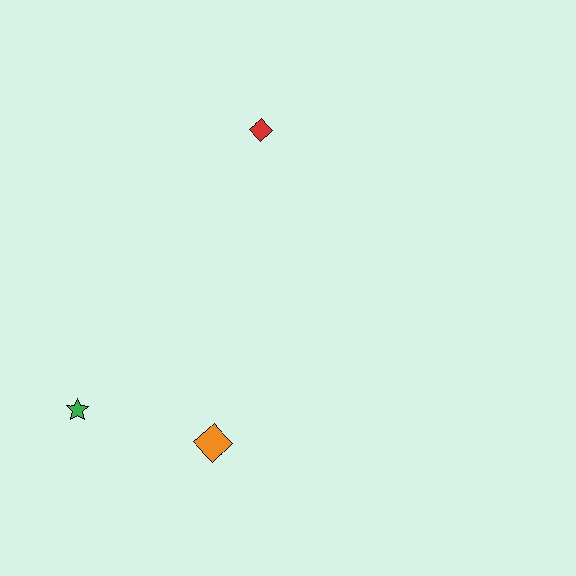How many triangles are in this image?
There are no triangles.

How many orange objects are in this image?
There is 1 orange object.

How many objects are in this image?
There are 3 objects.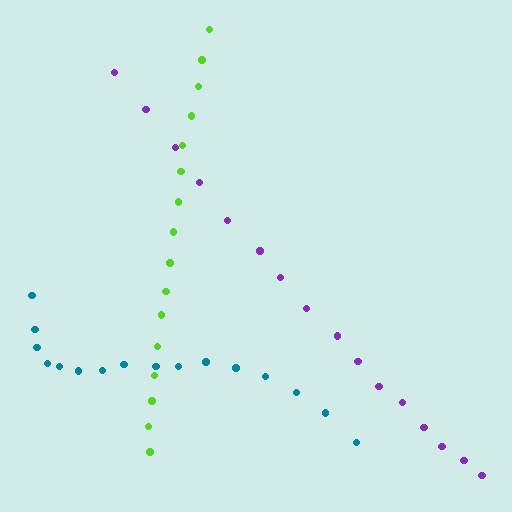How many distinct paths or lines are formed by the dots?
There are 3 distinct paths.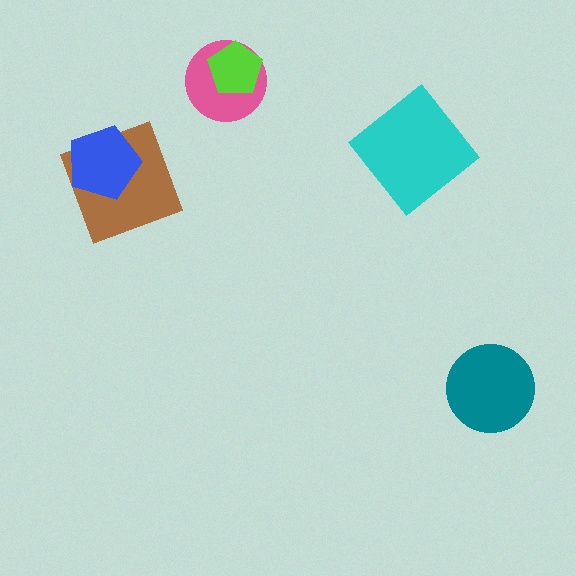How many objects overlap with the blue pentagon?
1 object overlaps with the blue pentagon.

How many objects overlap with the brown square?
1 object overlaps with the brown square.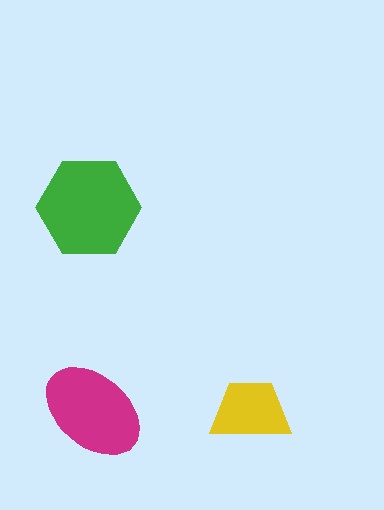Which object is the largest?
The green hexagon.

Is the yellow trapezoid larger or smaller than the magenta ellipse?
Smaller.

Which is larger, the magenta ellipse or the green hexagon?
The green hexagon.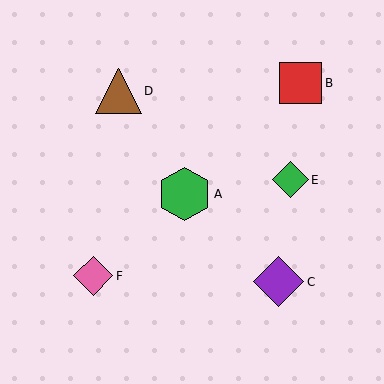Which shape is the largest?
The green hexagon (labeled A) is the largest.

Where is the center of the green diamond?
The center of the green diamond is at (290, 180).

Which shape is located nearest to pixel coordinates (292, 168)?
The green diamond (labeled E) at (290, 180) is nearest to that location.